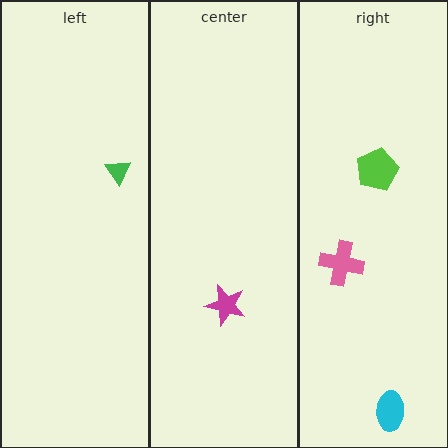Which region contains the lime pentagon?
The right region.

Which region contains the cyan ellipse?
The right region.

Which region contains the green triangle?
The left region.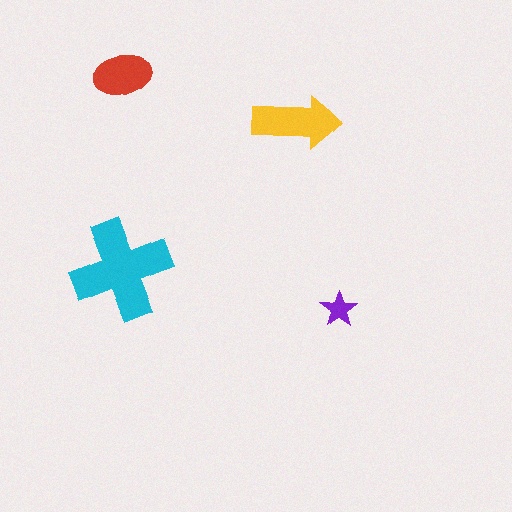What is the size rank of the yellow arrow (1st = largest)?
2nd.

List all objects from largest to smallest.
The cyan cross, the yellow arrow, the red ellipse, the purple star.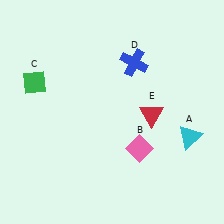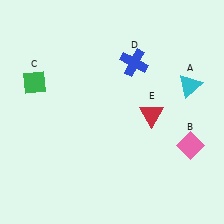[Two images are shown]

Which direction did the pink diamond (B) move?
The pink diamond (B) moved right.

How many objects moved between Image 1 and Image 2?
2 objects moved between the two images.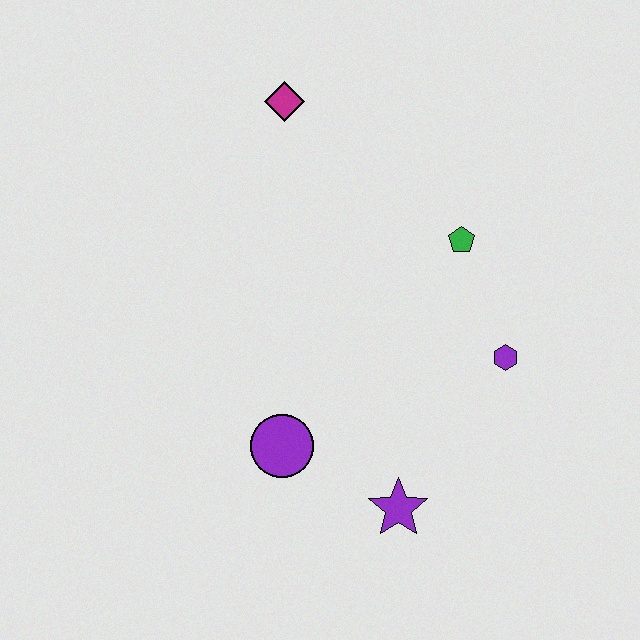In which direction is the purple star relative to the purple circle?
The purple star is to the right of the purple circle.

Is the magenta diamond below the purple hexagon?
No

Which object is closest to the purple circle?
The purple star is closest to the purple circle.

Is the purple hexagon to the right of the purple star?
Yes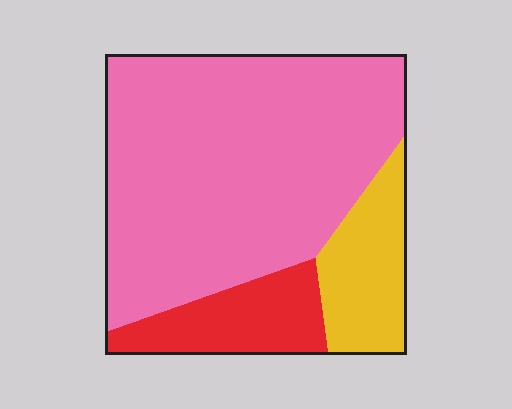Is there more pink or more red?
Pink.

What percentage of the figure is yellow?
Yellow covers 15% of the figure.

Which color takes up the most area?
Pink, at roughly 70%.